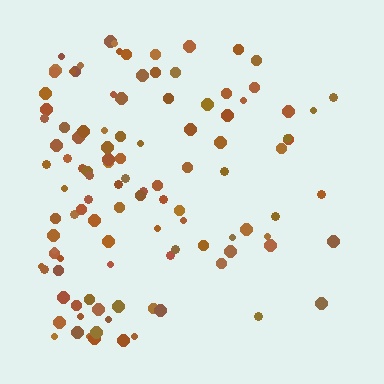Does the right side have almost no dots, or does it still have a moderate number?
Still a moderate number, just noticeably fewer than the left.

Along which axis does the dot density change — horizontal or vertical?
Horizontal.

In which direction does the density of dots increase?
From right to left, with the left side densest.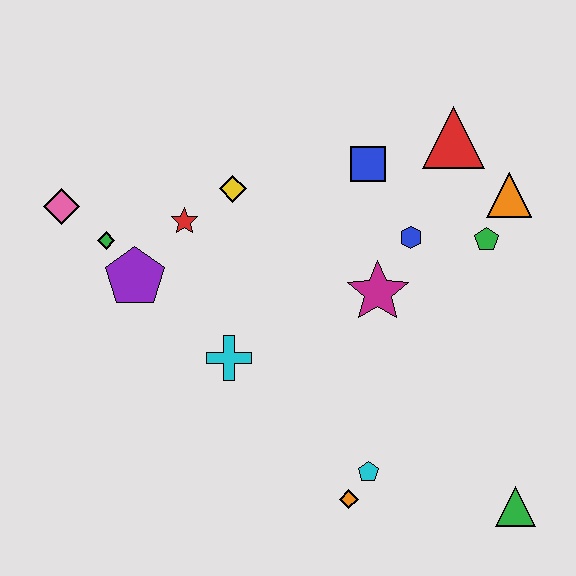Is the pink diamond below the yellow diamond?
Yes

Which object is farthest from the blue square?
The green triangle is farthest from the blue square.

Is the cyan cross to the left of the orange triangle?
Yes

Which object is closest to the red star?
The yellow diamond is closest to the red star.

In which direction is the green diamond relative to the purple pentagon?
The green diamond is above the purple pentagon.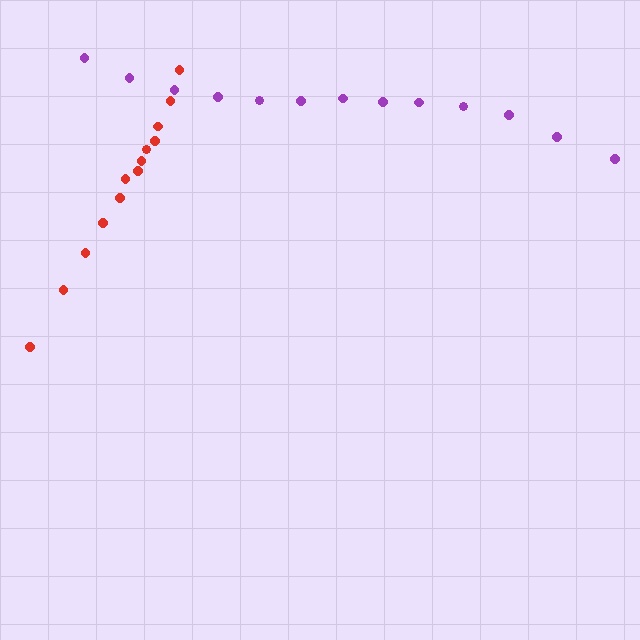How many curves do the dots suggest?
There are 2 distinct paths.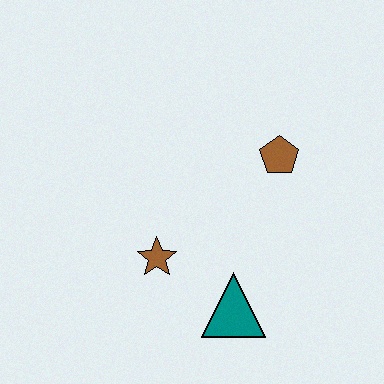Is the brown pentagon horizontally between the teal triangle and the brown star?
No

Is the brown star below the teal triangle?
No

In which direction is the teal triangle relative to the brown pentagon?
The teal triangle is below the brown pentagon.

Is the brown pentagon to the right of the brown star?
Yes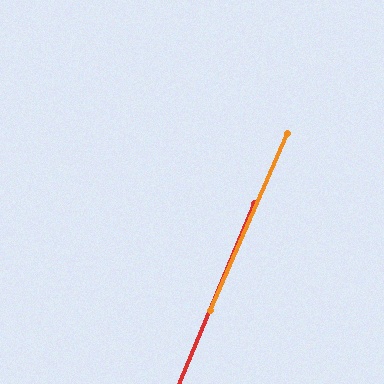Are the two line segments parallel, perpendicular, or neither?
Parallel — their directions differ by only 1.0°.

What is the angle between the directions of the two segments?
Approximately 1 degree.